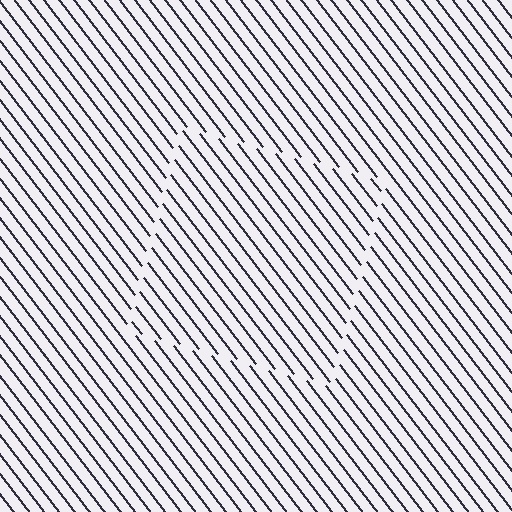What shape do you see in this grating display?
An illusory square. The interior of the shape contains the same grating, shifted by half a period — the contour is defined by the phase discontinuity where line-ends from the inner and outer gratings abut.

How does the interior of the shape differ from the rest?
The interior of the shape contains the same grating, shifted by half a period — the contour is defined by the phase discontinuity where line-ends from the inner and outer gratings abut.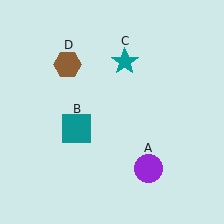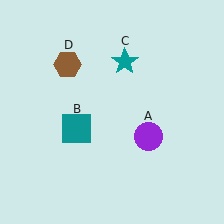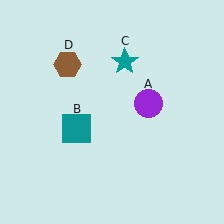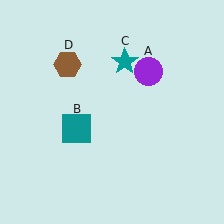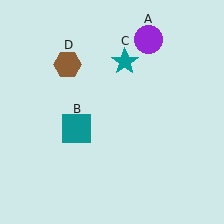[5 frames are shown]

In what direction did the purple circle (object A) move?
The purple circle (object A) moved up.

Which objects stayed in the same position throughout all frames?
Teal square (object B) and teal star (object C) and brown hexagon (object D) remained stationary.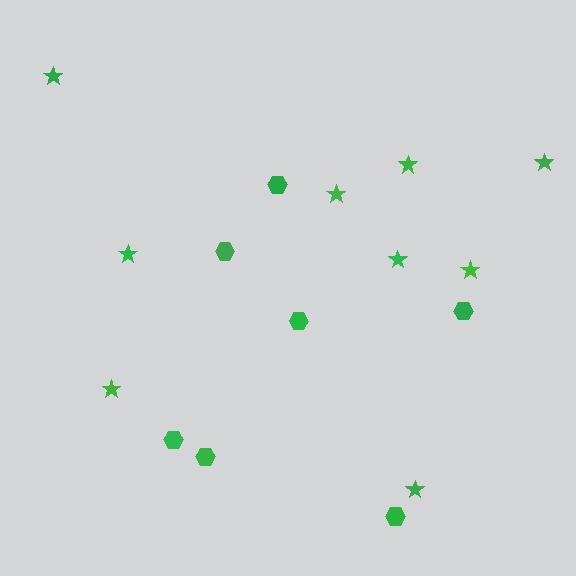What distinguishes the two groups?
There are 2 groups: one group of hexagons (7) and one group of stars (9).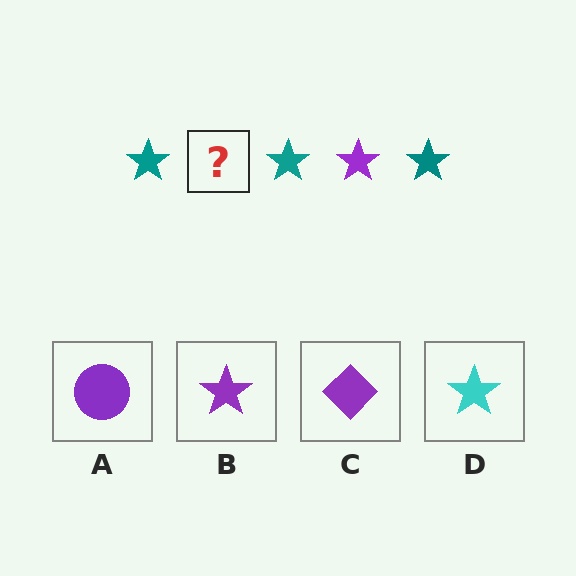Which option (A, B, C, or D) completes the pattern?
B.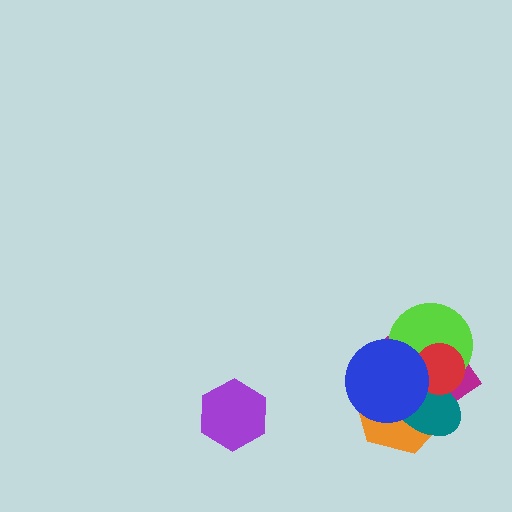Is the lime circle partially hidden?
Yes, it is partially covered by another shape.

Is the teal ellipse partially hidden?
Yes, it is partially covered by another shape.